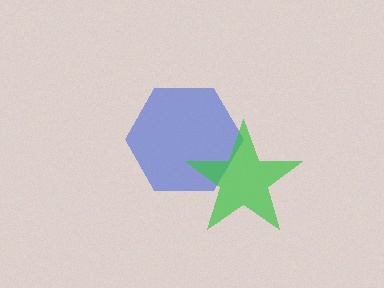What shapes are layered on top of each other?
The layered shapes are: a blue hexagon, a green star.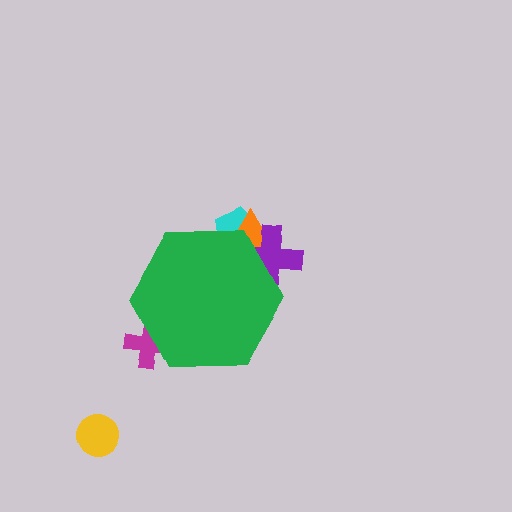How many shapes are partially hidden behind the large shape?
4 shapes are partially hidden.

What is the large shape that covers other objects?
A green hexagon.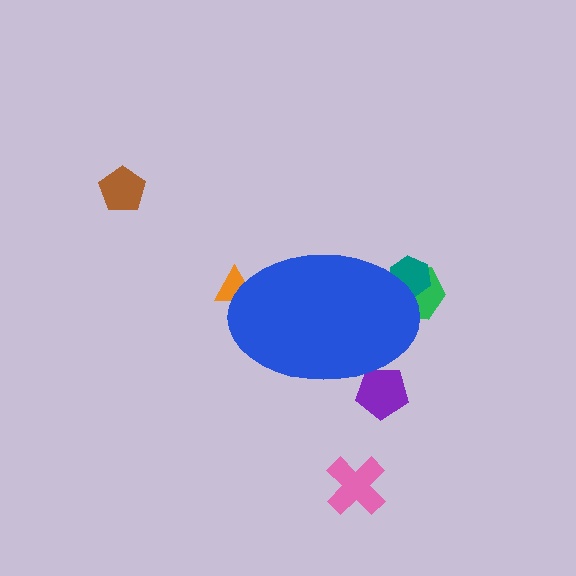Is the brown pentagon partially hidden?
No, the brown pentagon is fully visible.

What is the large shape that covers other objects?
A blue ellipse.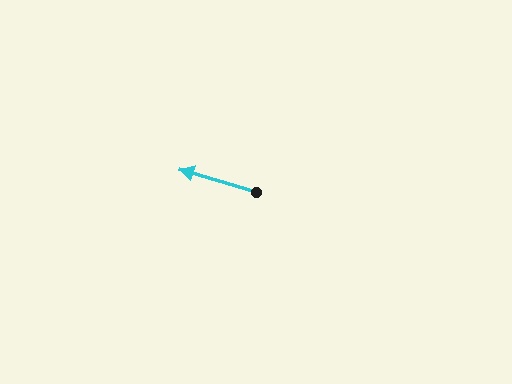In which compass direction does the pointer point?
West.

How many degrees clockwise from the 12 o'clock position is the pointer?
Approximately 287 degrees.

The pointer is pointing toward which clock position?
Roughly 10 o'clock.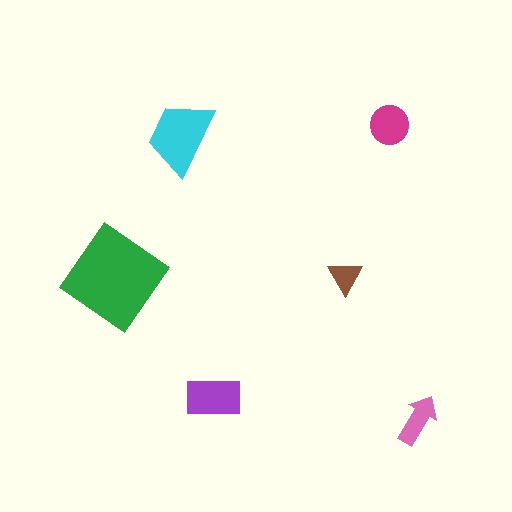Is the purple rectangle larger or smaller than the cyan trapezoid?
Smaller.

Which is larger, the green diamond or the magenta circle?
The green diamond.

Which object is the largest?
The green diamond.